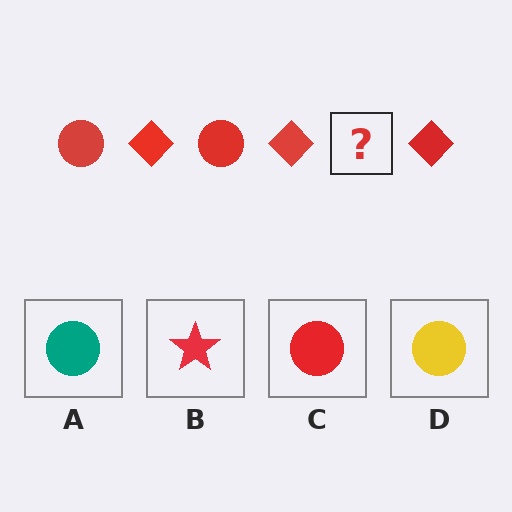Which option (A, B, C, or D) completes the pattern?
C.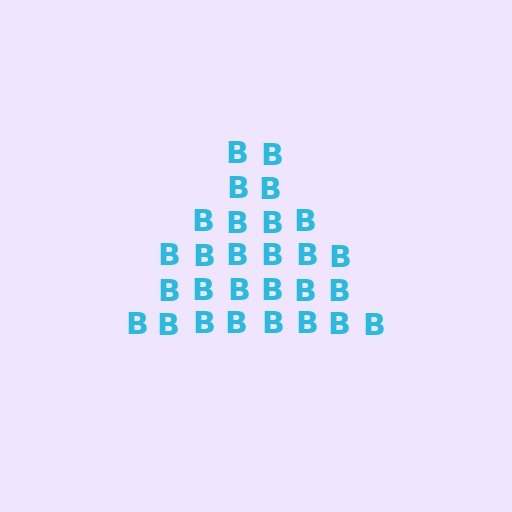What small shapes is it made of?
It is made of small letter B's.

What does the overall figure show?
The overall figure shows a triangle.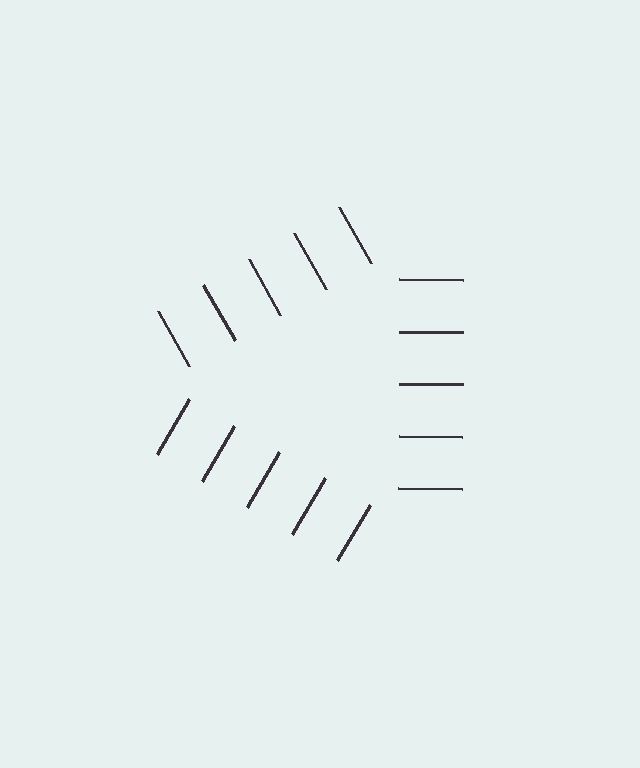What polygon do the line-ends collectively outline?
An illusory triangle — the line segments terminate on its edges but no continuous stroke is drawn.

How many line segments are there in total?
15 — 5 along each of the 3 edges.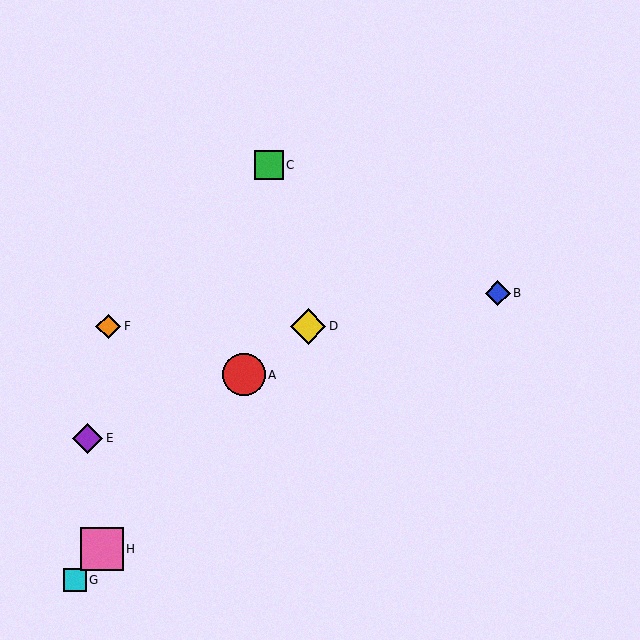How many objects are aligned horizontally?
2 objects (D, F) are aligned horizontally.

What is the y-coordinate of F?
Object F is at y≈326.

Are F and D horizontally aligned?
Yes, both are at y≈326.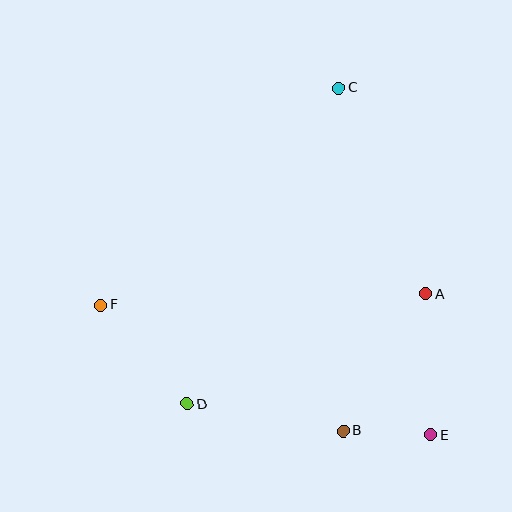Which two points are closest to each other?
Points B and E are closest to each other.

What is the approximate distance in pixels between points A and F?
The distance between A and F is approximately 325 pixels.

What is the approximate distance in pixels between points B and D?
The distance between B and D is approximately 158 pixels.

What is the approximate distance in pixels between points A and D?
The distance between A and D is approximately 262 pixels.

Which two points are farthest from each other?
Points C and E are farthest from each other.